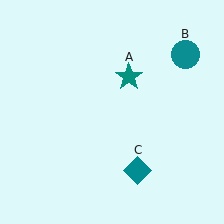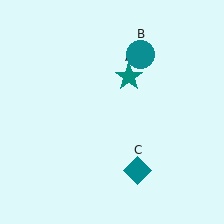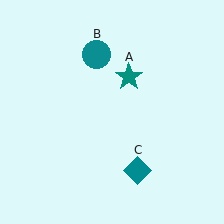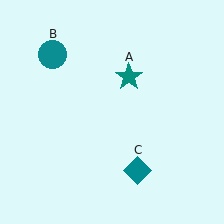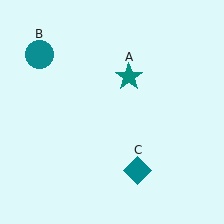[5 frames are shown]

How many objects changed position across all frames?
1 object changed position: teal circle (object B).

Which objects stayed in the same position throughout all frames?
Teal star (object A) and teal diamond (object C) remained stationary.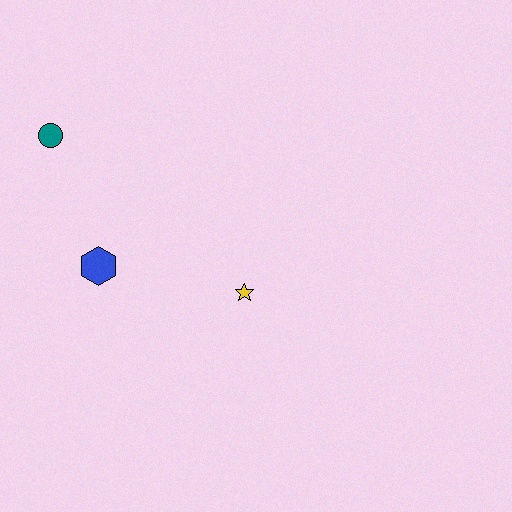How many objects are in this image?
There are 3 objects.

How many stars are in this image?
There is 1 star.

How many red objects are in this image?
There are no red objects.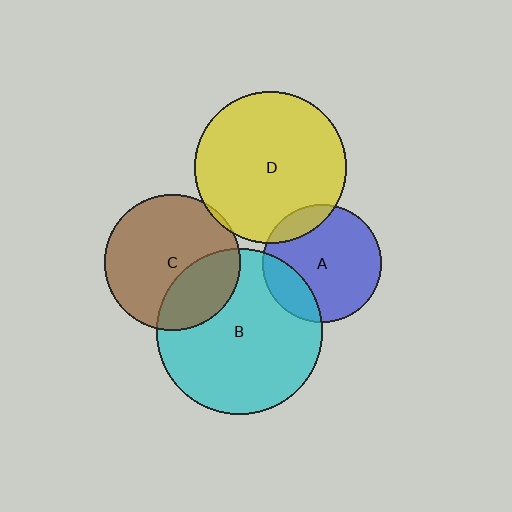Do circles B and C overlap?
Yes.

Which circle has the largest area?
Circle B (cyan).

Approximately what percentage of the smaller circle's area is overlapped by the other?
Approximately 30%.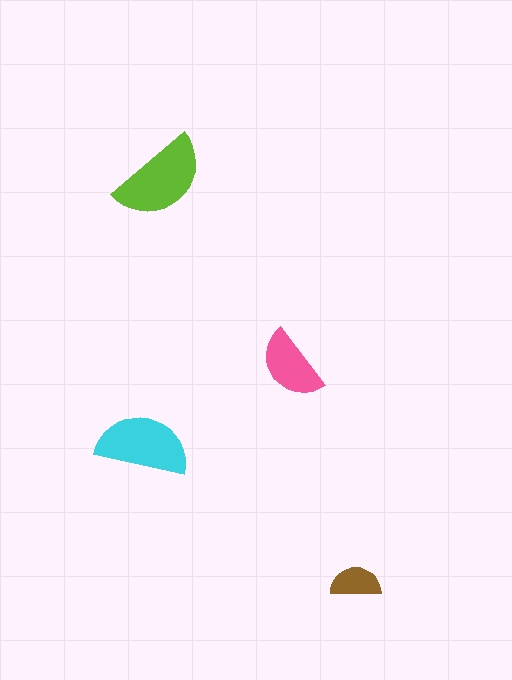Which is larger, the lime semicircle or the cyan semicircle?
The lime one.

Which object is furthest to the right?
The brown semicircle is rightmost.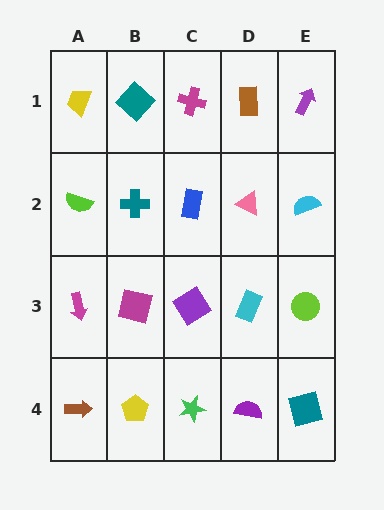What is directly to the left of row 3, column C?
A magenta square.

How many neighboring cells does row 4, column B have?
3.